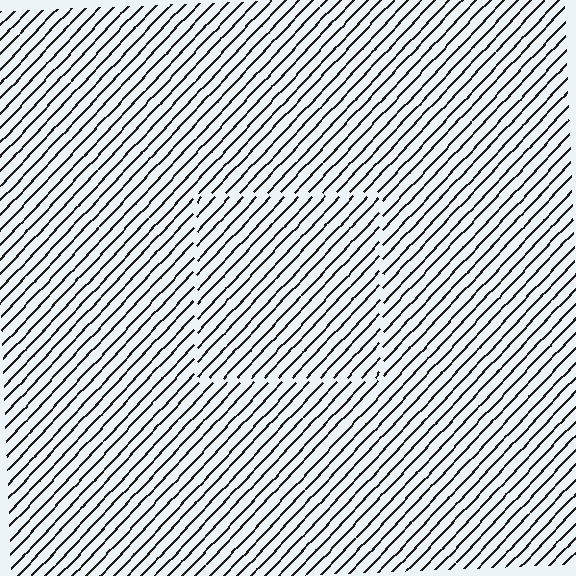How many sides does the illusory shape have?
4 sides — the line-ends trace a square.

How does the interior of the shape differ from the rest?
The interior of the shape contains the same grating, shifted by half a period — the contour is defined by the phase discontinuity where line-ends from the inner and outer gratings abut.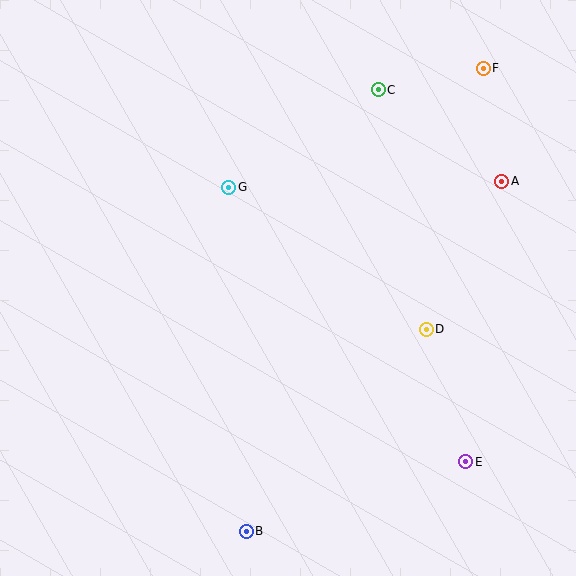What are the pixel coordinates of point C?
Point C is at (378, 90).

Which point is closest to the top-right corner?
Point F is closest to the top-right corner.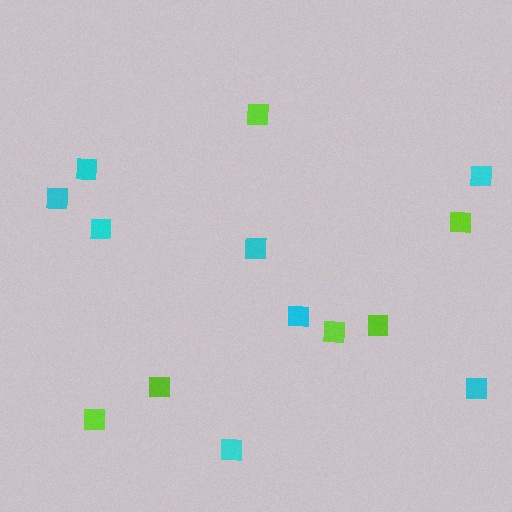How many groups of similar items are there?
There are 2 groups: one group of lime squares (6) and one group of cyan squares (8).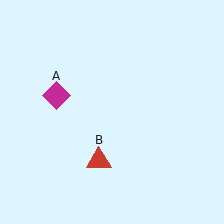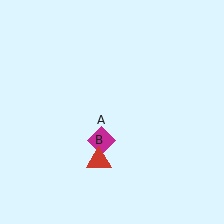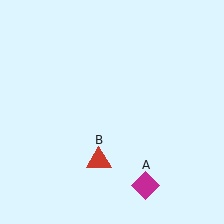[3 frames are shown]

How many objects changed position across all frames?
1 object changed position: magenta diamond (object A).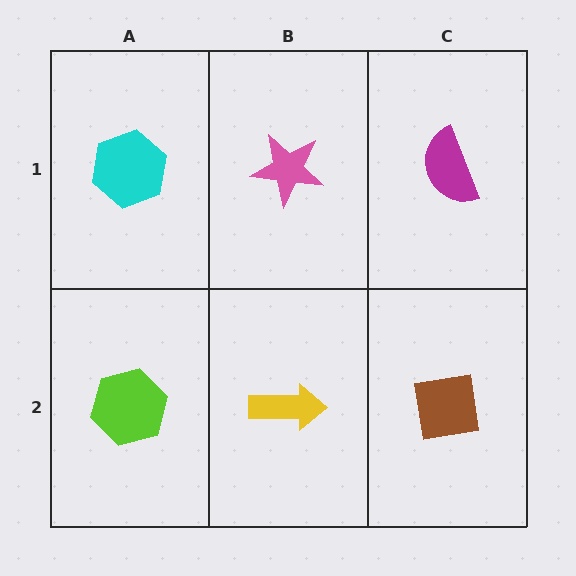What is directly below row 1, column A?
A lime hexagon.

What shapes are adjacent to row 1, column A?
A lime hexagon (row 2, column A), a pink star (row 1, column B).